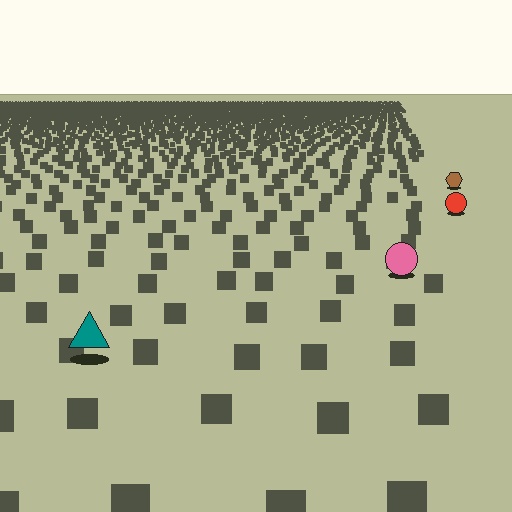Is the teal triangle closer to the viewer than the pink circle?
Yes. The teal triangle is closer — you can tell from the texture gradient: the ground texture is coarser near it.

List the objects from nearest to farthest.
From nearest to farthest: the teal triangle, the pink circle, the red circle, the brown hexagon.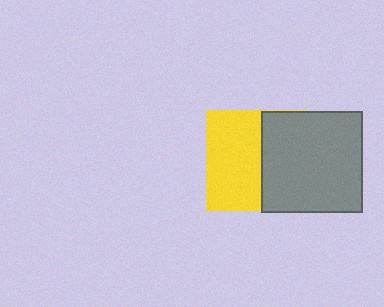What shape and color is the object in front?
The object in front is a gray square.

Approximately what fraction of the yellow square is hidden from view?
Roughly 44% of the yellow square is hidden behind the gray square.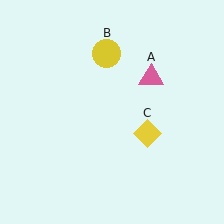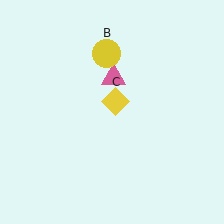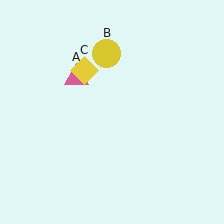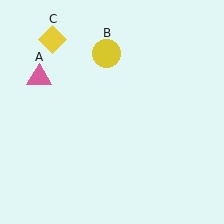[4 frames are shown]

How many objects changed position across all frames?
2 objects changed position: pink triangle (object A), yellow diamond (object C).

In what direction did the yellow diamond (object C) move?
The yellow diamond (object C) moved up and to the left.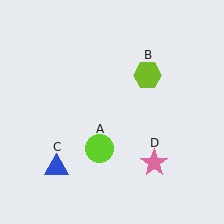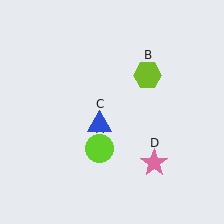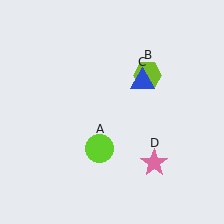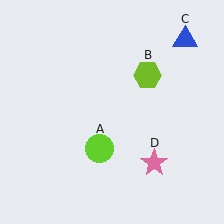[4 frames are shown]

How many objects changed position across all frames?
1 object changed position: blue triangle (object C).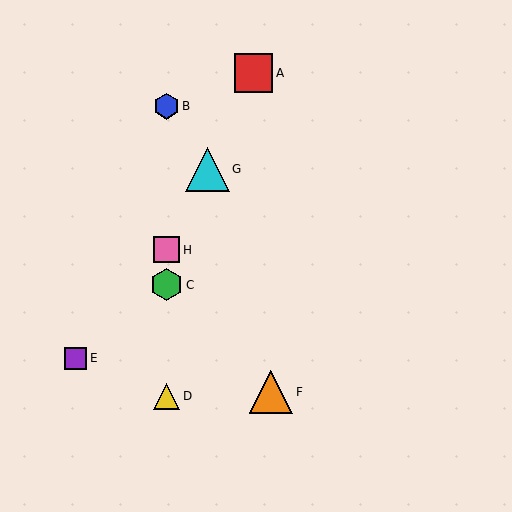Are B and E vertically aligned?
No, B is at x≈167 and E is at x≈75.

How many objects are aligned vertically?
4 objects (B, C, D, H) are aligned vertically.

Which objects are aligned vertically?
Objects B, C, D, H are aligned vertically.